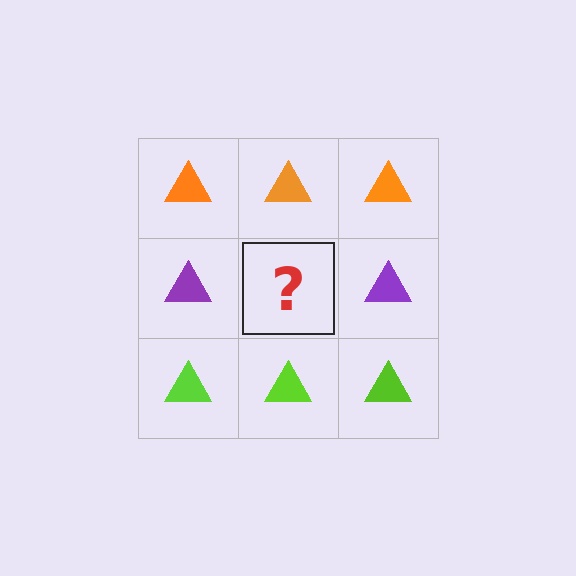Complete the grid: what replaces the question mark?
The question mark should be replaced with a purple triangle.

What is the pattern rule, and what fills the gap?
The rule is that each row has a consistent color. The gap should be filled with a purple triangle.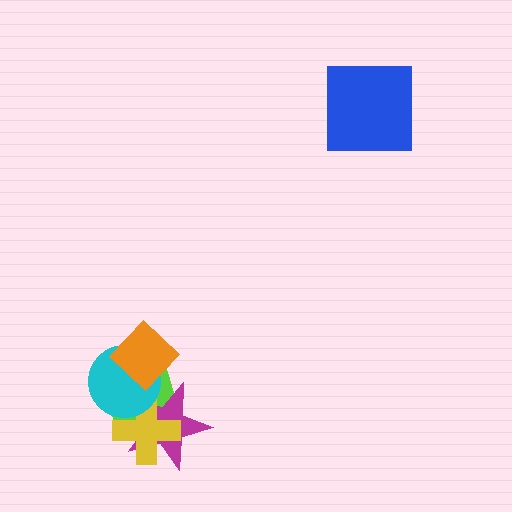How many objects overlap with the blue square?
0 objects overlap with the blue square.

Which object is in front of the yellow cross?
The cyan circle is in front of the yellow cross.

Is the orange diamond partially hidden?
No, no other shape covers it.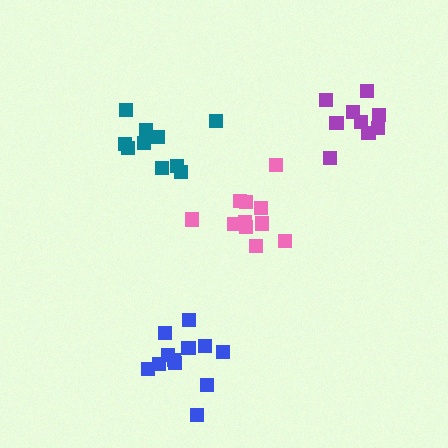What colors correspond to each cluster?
The clusters are colored: pink, purple, teal, blue.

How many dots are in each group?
Group 1: 11 dots, Group 2: 10 dots, Group 3: 10 dots, Group 4: 12 dots (43 total).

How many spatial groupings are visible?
There are 4 spatial groupings.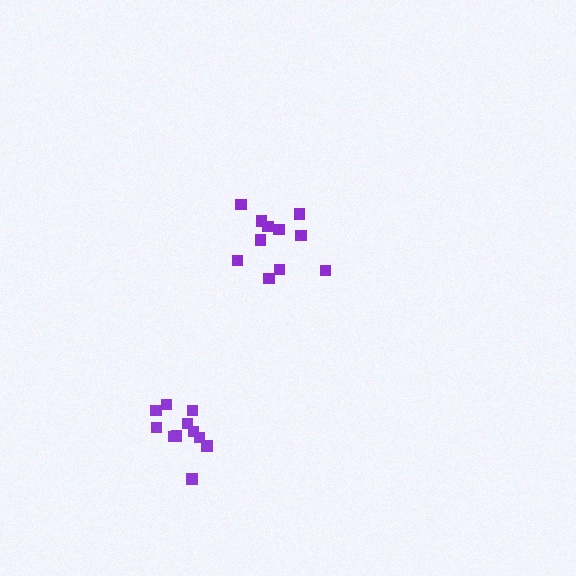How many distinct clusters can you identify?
There are 2 distinct clusters.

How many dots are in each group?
Group 1: 11 dots, Group 2: 11 dots (22 total).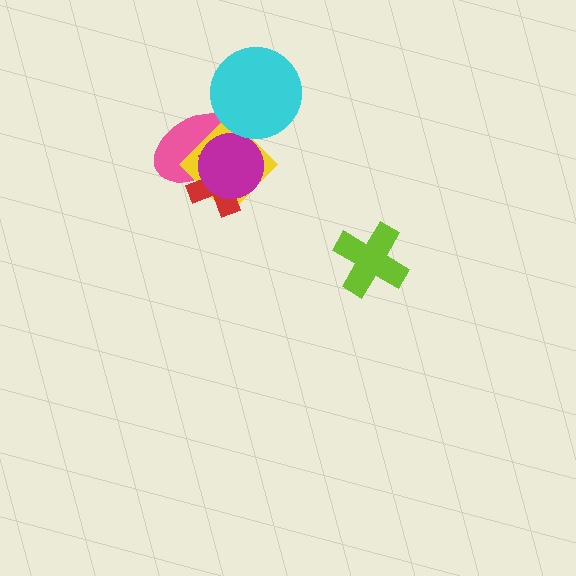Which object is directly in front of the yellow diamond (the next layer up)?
The red cross is directly in front of the yellow diamond.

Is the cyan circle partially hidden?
No, no other shape covers it.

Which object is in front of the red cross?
The magenta circle is in front of the red cross.